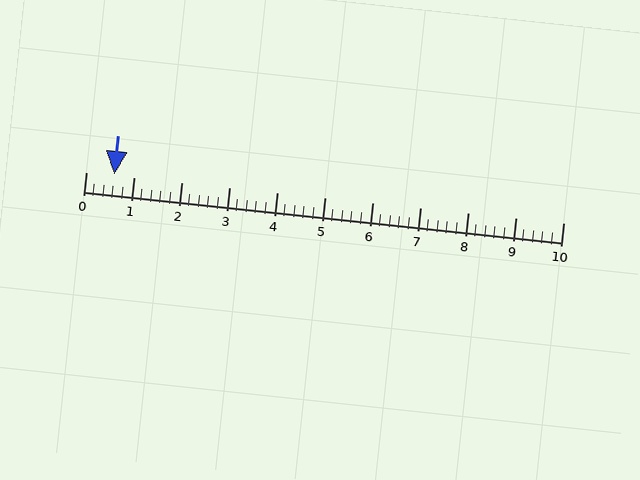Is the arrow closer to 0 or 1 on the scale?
The arrow is closer to 1.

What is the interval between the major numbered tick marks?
The major tick marks are spaced 1 units apart.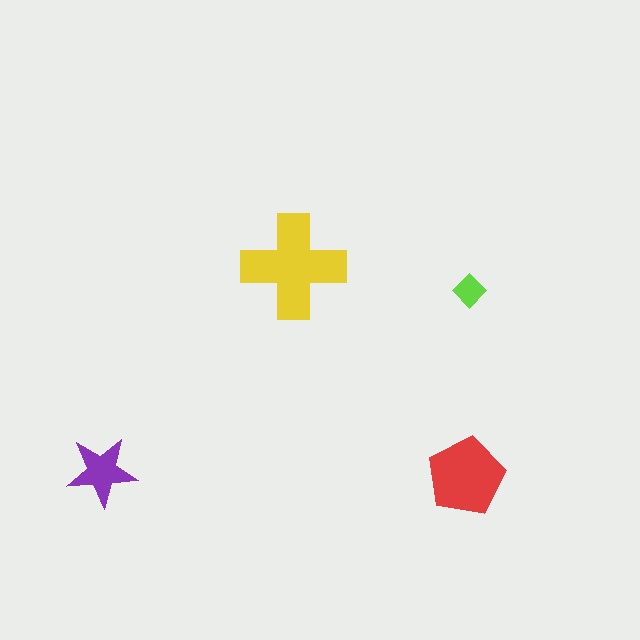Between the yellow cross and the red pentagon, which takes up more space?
The yellow cross.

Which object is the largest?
The yellow cross.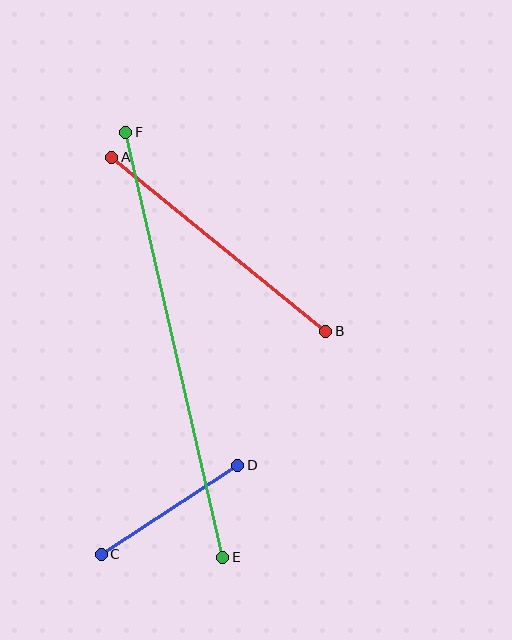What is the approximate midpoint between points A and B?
The midpoint is at approximately (219, 244) pixels.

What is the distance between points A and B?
The distance is approximately 276 pixels.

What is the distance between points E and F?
The distance is approximately 436 pixels.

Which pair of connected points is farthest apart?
Points E and F are farthest apart.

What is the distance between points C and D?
The distance is approximately 163 pixels.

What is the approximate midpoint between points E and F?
The midpoint is at approximately (174, 345) pixels.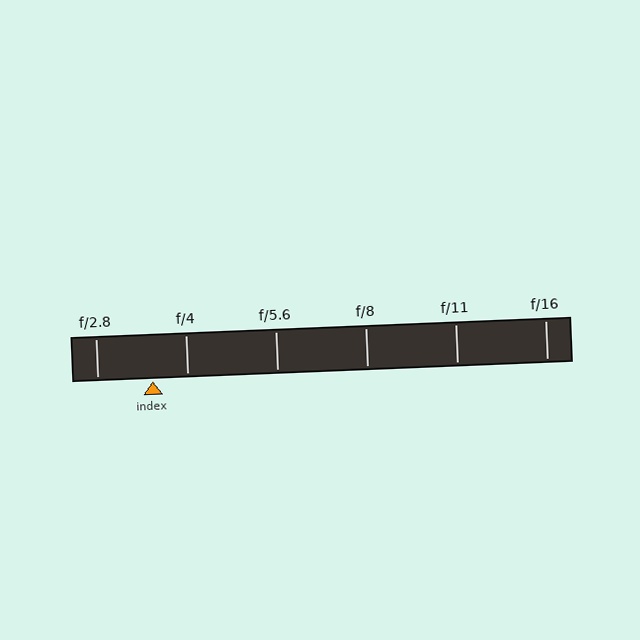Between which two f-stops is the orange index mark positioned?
The index mark is between f/2.8 and f/4.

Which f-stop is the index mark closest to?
The index mark is closest to f/4.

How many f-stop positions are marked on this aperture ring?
There are 6 f-stop positions marked.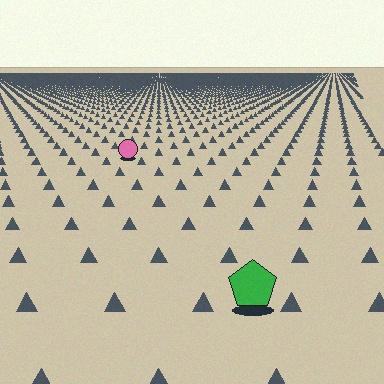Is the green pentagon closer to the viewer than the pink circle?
Yes. The green pentagon is closer — you can tell from the texture gradient: the ground texture is coarser near it.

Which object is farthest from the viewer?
The pink circle is farthest from the viewer. It appears smaller and the ground texture around it is denser.